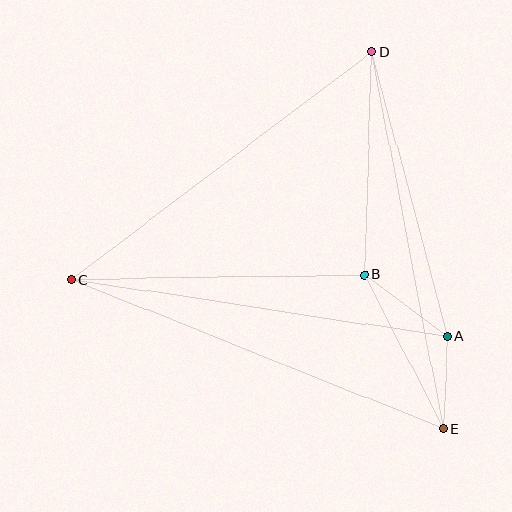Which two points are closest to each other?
Points A and E are closest to each other.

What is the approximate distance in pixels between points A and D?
The distance between A and D is approximately 294 pixels.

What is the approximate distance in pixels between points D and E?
The distance between D and E is approximately 384 pixels.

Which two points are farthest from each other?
Points C and E are farthest from each other.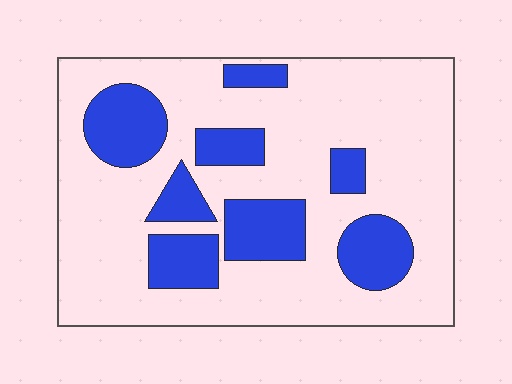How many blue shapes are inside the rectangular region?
8.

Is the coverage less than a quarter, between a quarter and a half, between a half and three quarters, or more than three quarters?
Between a quarter and a half.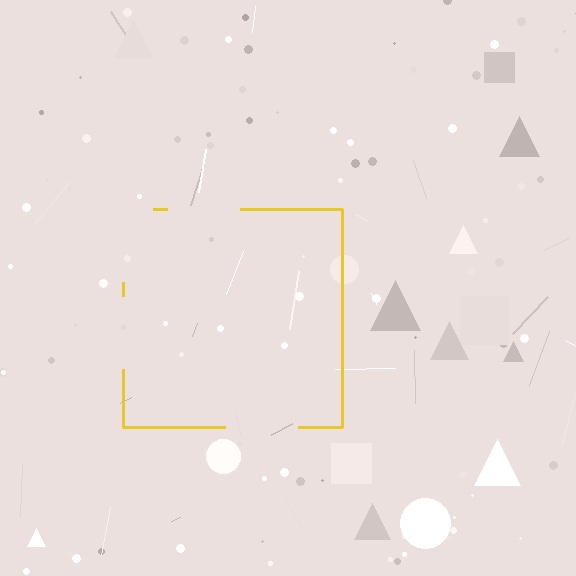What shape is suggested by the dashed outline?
The dashed outline suggests a square.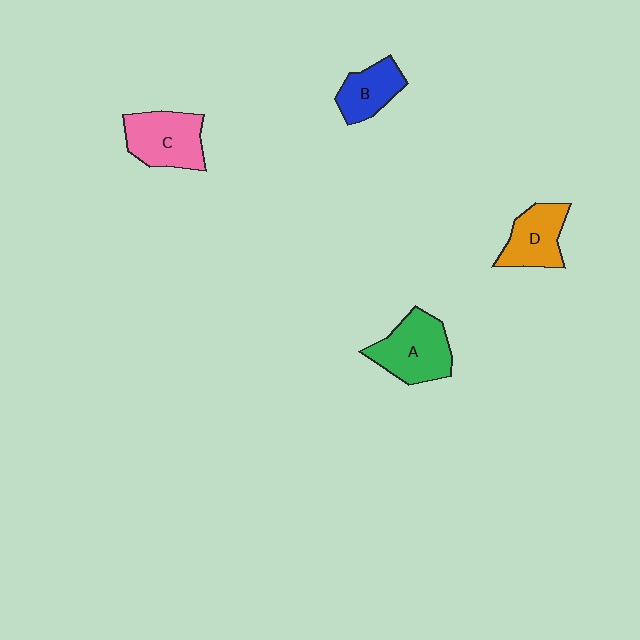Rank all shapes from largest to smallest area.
From largest to smallest: A (green), C (pink), D (orange), B (blue).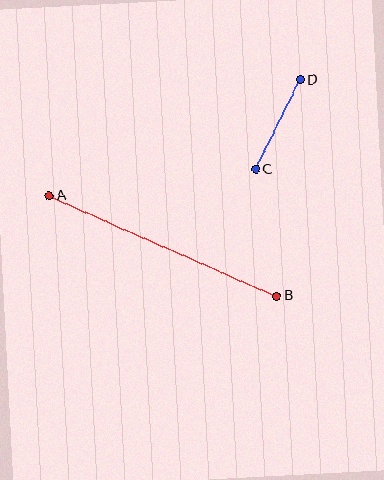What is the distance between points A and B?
The distance is approximately 249 pixels.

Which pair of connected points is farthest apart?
Points A and B are farthest apart.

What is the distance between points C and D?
The distance is approximately 100 pixels.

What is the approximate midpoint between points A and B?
The midpoint is at approximately (163, 246) pixels.